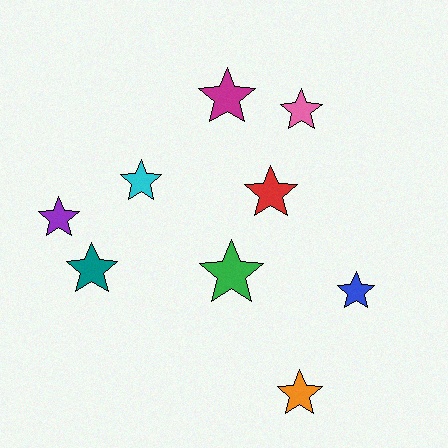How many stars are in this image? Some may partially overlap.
There are 9 stars.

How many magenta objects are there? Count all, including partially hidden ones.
There is 1 magenta object.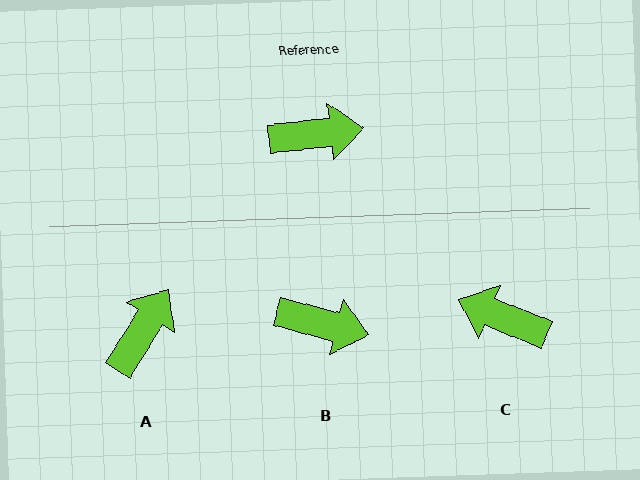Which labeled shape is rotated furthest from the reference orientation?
C, about 151 degrees away.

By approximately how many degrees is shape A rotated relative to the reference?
Approximately 52 degrees counter-clockwise.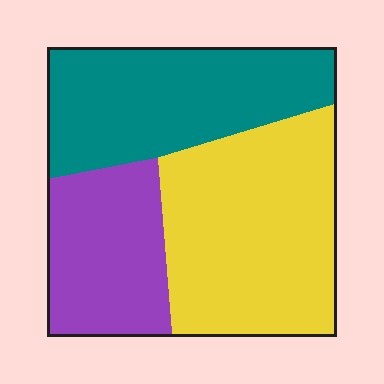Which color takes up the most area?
Yellow, at roughly 40%.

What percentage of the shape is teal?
Teal takes up about one third (1/3) of the shape.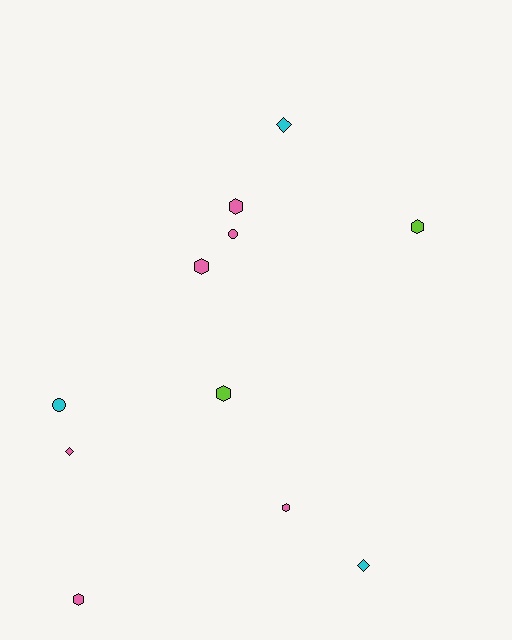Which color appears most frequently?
Pink, with 6 objects.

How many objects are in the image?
There are 11 objects.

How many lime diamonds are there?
There are no lime diamonds.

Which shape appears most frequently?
Hexagon, with 6 objects.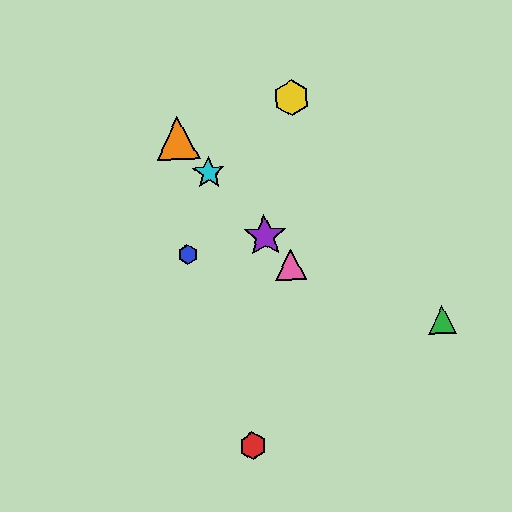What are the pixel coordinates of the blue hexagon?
The blue hexagon is at (188, 255).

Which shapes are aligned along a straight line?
The purple star, the orange triangle, the cyan star, the pink triangle are aligned along a straight line.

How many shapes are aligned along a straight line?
4 shapes (the purple star, the orange triangle, the cyan star, the pink triangle) are aligned along a straight line.